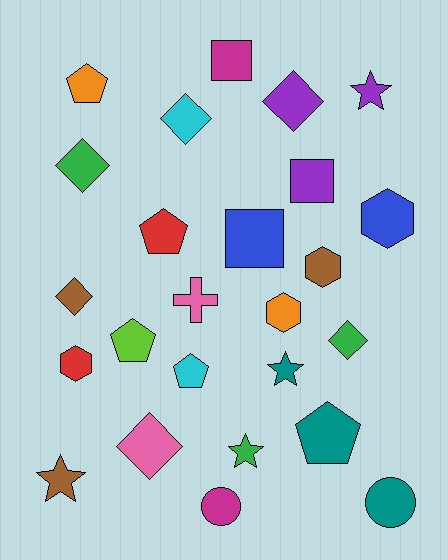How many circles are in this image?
There are 2 circles.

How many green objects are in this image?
There are 3 green objects.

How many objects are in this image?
There are 25 objects.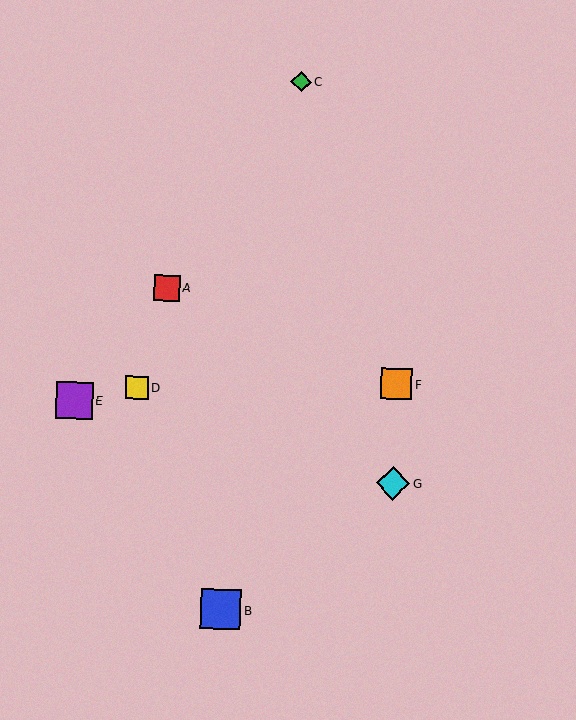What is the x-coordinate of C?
Object C is at x≈301.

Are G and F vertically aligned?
Yes, both are at x≈393.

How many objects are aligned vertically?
2 objects (F, G) are aligned vertically.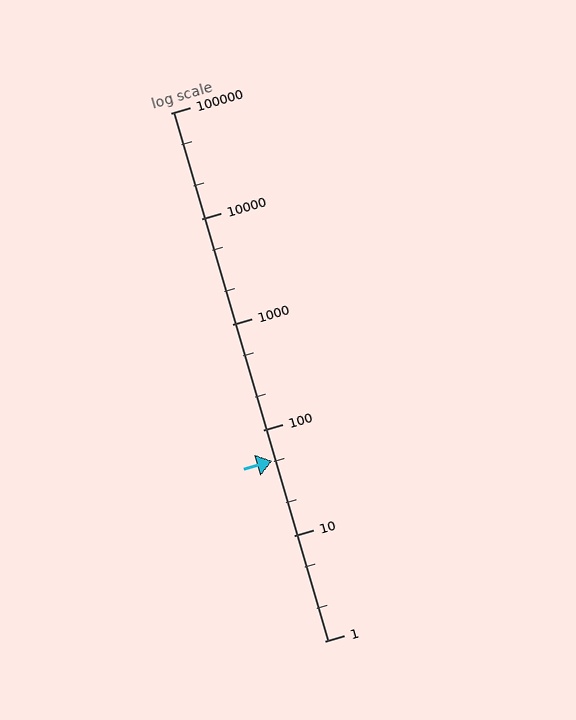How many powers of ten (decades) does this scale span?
The scale spans 5 decades, from 1 to 100000.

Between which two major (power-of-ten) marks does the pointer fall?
The pointer is between 10 and 100.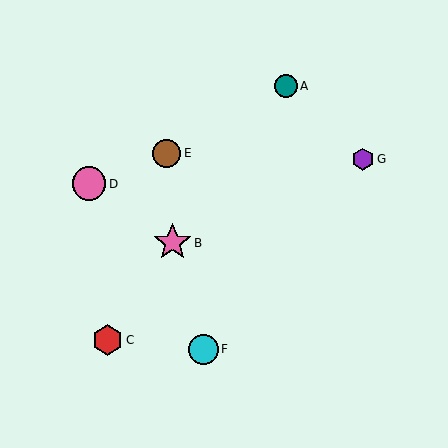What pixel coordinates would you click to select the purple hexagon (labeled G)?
Click at (363, 159) to select the purple hexagon G.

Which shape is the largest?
The pink star (labeled B) is the largest.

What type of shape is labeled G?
Shape G is a purple hexagon.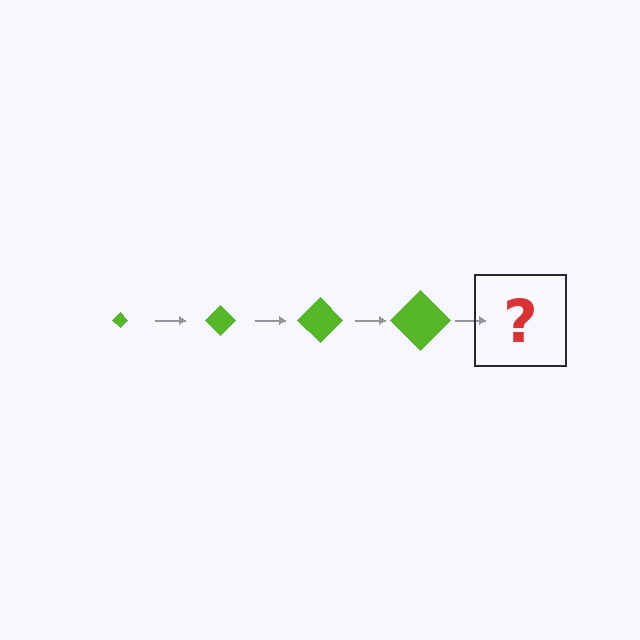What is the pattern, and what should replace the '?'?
The pattern is that the diamond gets progressively larger each step. The '?' should be a lime diamond, larger than the previous one.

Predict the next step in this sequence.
The next step is a lime diamond, larger than the previous one.